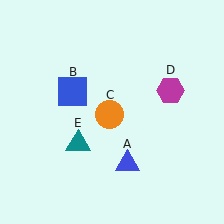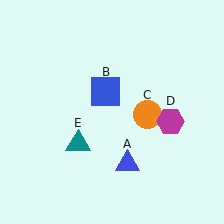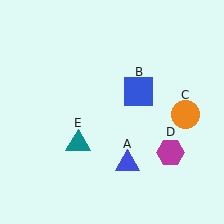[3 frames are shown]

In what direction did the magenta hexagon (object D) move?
The magenta hexagon (object D) moved down.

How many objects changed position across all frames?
3 objects changed position: blue square (object B), orange circle (object C), magenta hexagon (object D).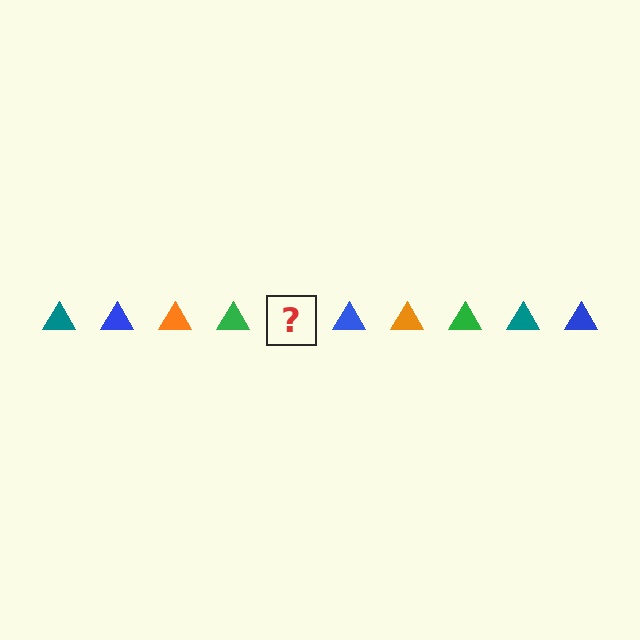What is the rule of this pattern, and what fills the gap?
The rule is that the pattern cycles through teal, blue, orange, green triangles. The gap should be filled with a teal triangle.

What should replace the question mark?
The question mark should be replaced with a teal triangle.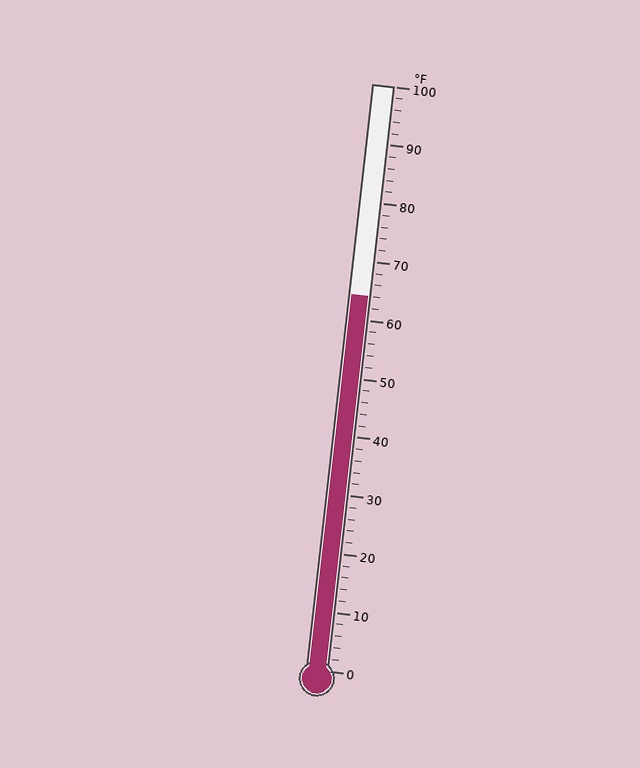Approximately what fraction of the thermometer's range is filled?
The thermometer is filled to approximately 65% of its range.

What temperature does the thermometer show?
The thermometer shows approximately 64°F.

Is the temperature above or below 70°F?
The temperature is below 70°F.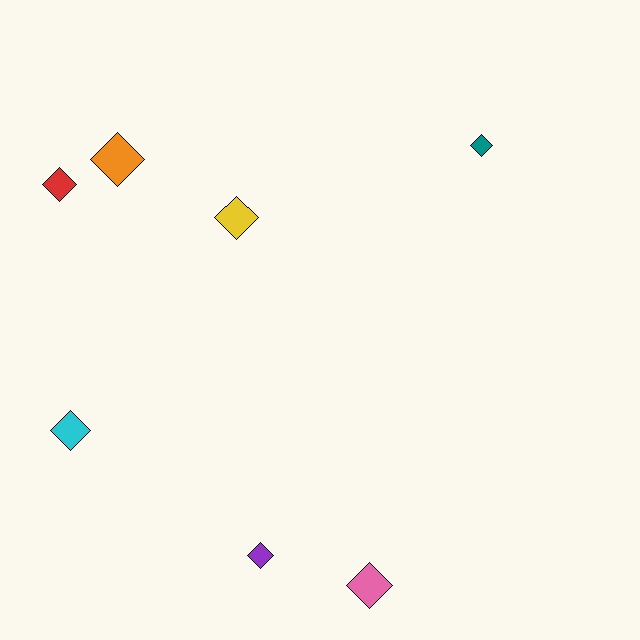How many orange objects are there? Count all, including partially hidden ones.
There is 1 orange object.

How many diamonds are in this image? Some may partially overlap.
There are 7 diamonds.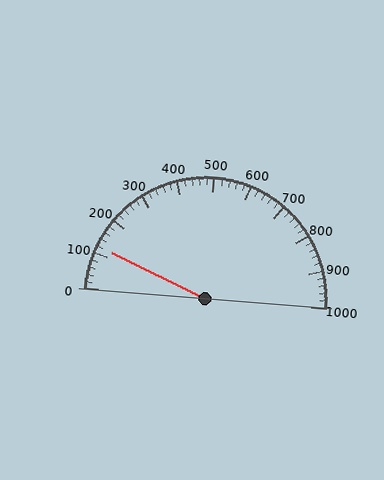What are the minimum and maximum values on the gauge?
The gauge ranges from 0 to 1000.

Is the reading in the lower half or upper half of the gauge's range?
The reading is in the lower half of the range (0 to 1000).